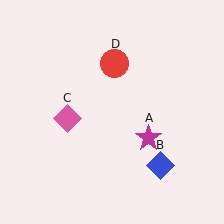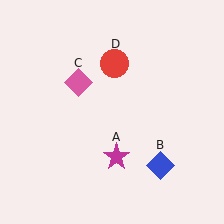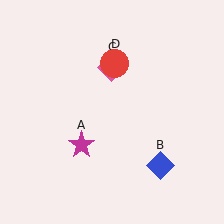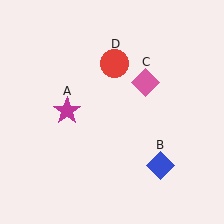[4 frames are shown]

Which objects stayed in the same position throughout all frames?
Blue diamond (object B) and red circle (object D) remained stationary.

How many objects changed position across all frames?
2 objects changed position: magenta star (object A), pink diamond (object C).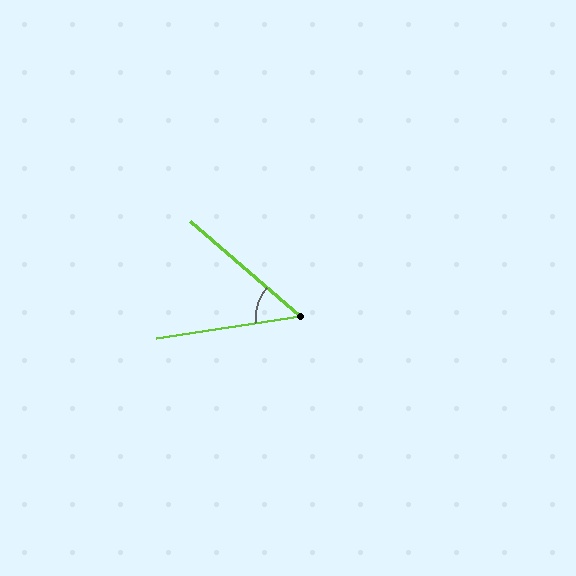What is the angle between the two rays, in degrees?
Approximately 50 degrees.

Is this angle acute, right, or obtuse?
It is acute.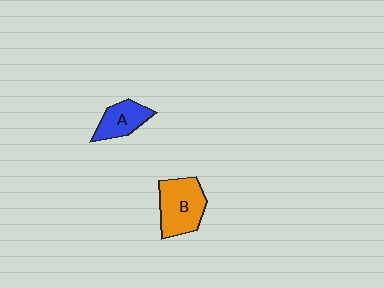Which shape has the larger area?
Shape B (orange).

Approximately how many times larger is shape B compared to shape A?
Approximately 1.5 times.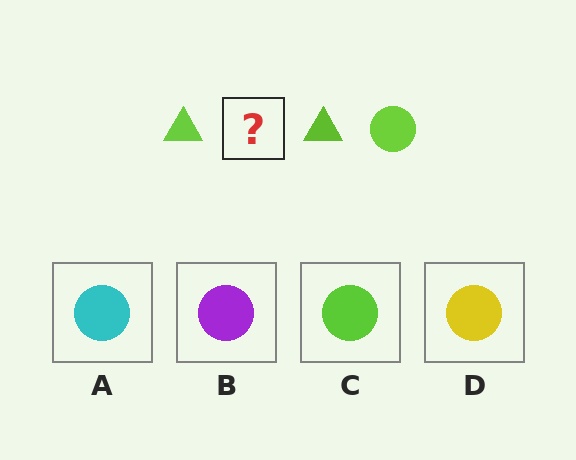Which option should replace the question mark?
Option C.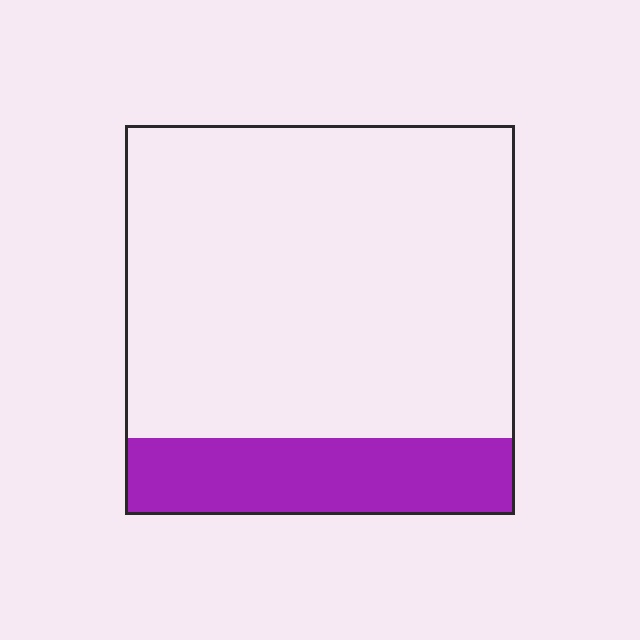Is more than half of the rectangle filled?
No.